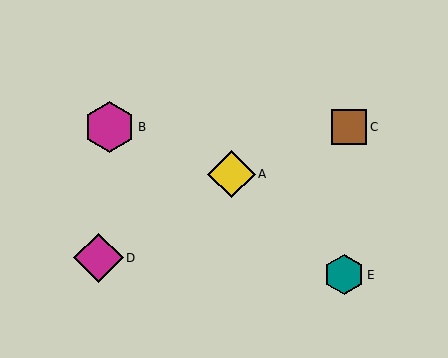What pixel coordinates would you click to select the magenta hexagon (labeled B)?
Click at (109, 127) to select the magenta hexagon B.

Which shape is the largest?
The magenta hexagon (labeled B) is the largest.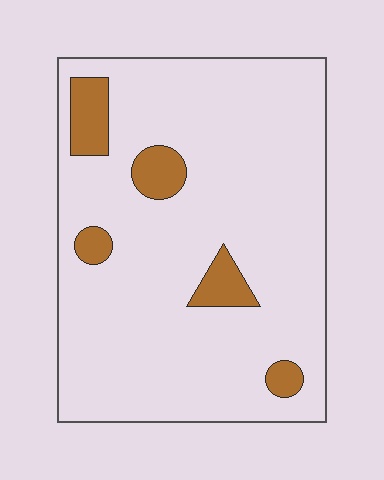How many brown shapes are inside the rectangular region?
5.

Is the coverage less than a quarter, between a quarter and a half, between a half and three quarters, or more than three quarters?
Less than a quarter.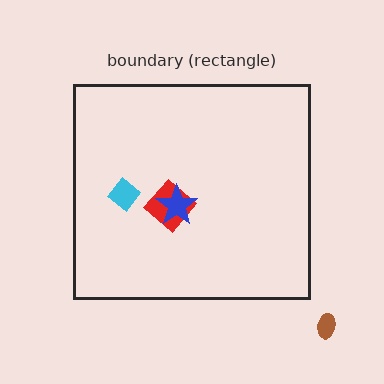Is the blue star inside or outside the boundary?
Inside.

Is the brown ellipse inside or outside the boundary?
Outside.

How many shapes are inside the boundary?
3 inside, 1 outside.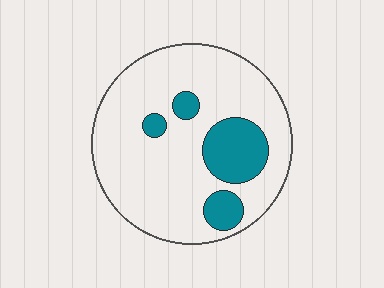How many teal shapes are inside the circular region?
4.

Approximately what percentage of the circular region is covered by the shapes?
Approximately 20%.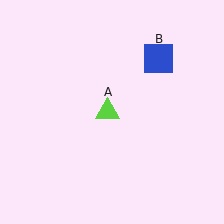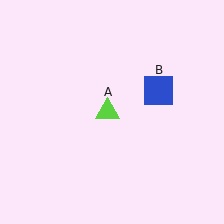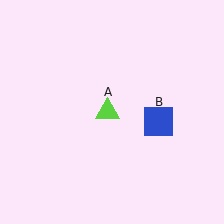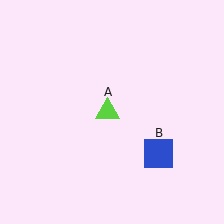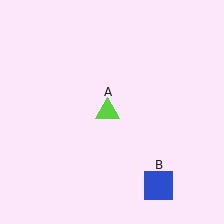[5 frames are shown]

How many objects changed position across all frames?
1 object changed position: blue square (object B).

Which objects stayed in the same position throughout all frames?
Lime triangle (object A) remained stationary.